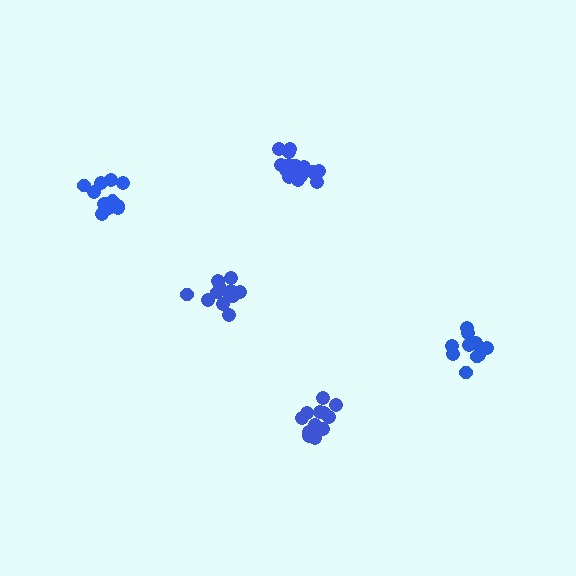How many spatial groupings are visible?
There are 5 spatial groupings.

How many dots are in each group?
Group 1: 12 dots, Group 2: 13 dots, Group 3: 10 dots, Group 4: 13 dots, Group 5: 15 dots (63 total).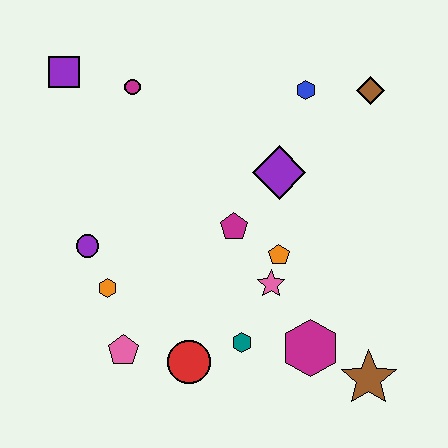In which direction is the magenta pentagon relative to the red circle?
The magenta pentagon is above the red circle.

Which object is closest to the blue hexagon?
The brown diamond is closest to the blue hexagon.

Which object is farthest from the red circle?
The brown diamond is farthest from the red circle.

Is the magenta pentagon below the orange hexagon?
No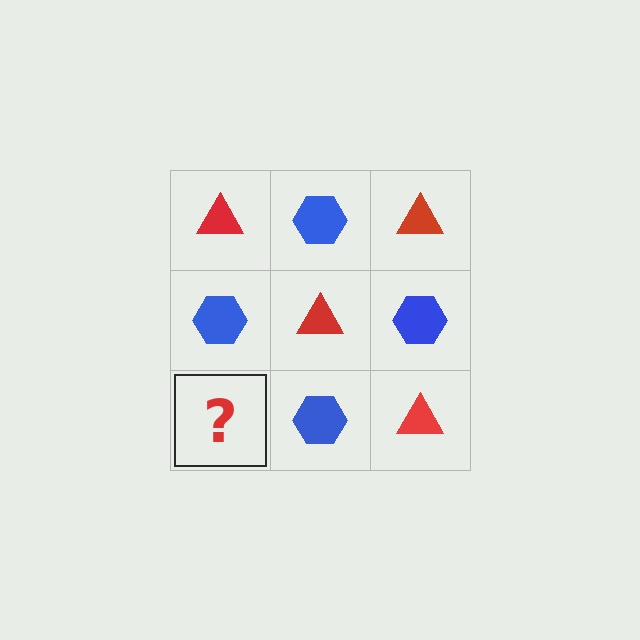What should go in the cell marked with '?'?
The missing cell should contain a red triangle.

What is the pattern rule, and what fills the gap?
The rule is that it alternates red triangle and blue hexagon in a checkerboard pattern. The gap should be filled with a red triangle.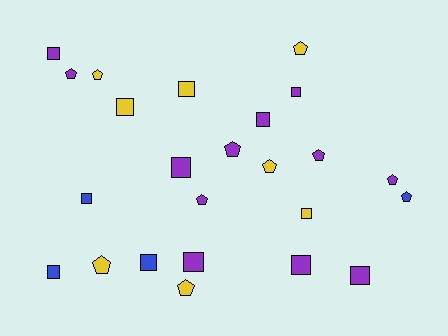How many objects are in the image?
There are 24 objects.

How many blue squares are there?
There are 3 blue squares.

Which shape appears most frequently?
Square, with 13 objects.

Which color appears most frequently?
Purple, with 12 objects.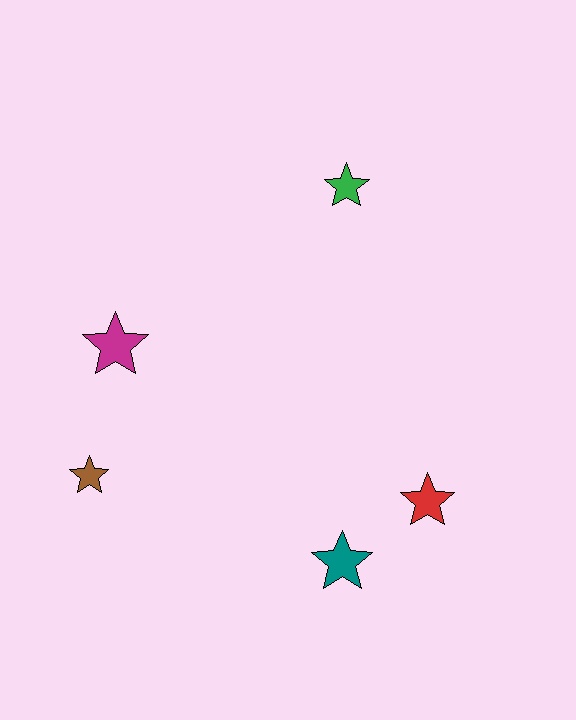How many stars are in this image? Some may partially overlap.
There are 5 stars.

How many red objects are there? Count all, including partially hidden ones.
There is 1 red object.